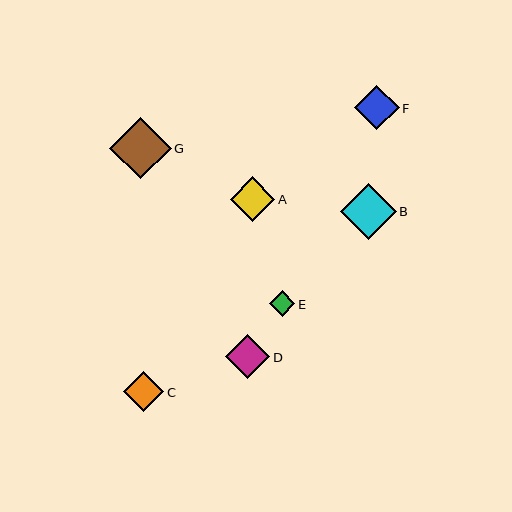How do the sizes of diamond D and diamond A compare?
Diamond D and diamond A are approximately the same size.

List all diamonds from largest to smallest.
From largest to smallest: G, B, D, F, A, C, E.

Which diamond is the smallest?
Diamond E is the smallest with a size of approximately 25 pixels.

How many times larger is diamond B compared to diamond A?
Diamond B is approximately 1.3 times the size of diamond A.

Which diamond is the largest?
Diamond G is the largest with a size of approximately 61 pixels.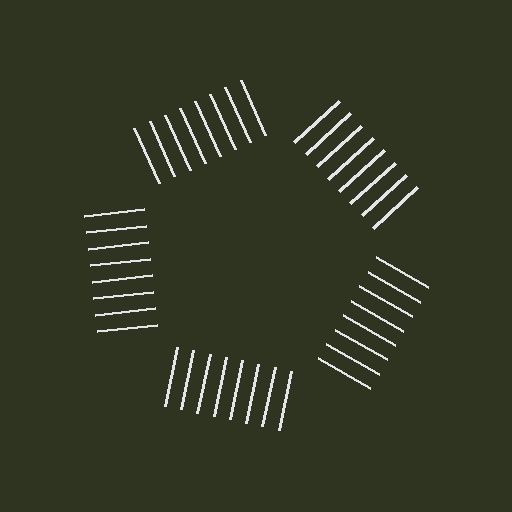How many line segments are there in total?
40 — 8 along each of the 5 edges.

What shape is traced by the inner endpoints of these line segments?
An illusory pentagon — the line segments terminate on its edges but no continuous stroke is drawn.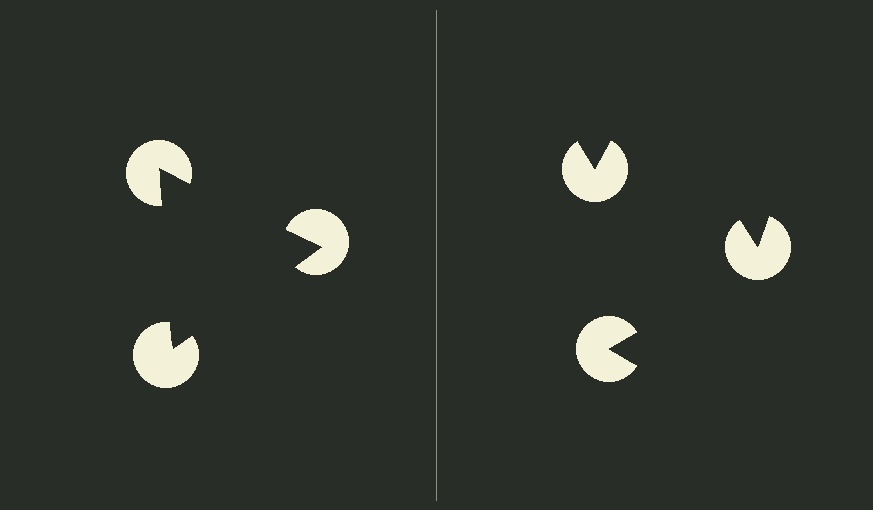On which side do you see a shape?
An illusory triangle appears on the left side. On the right side the wedge cuts are rotated, so no coherent shape forms.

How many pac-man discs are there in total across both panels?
6 — 3 on each side.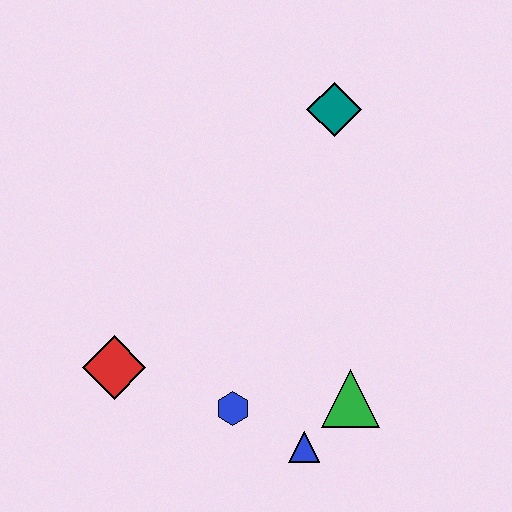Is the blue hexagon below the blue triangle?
No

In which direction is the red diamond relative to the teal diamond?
The red diamond is below the teal diamond.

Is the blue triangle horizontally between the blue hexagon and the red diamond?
No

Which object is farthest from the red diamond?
The teal diamond is farthest from the red diamond.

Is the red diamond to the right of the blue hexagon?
No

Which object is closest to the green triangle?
The blue triangle is closest to the green triangle.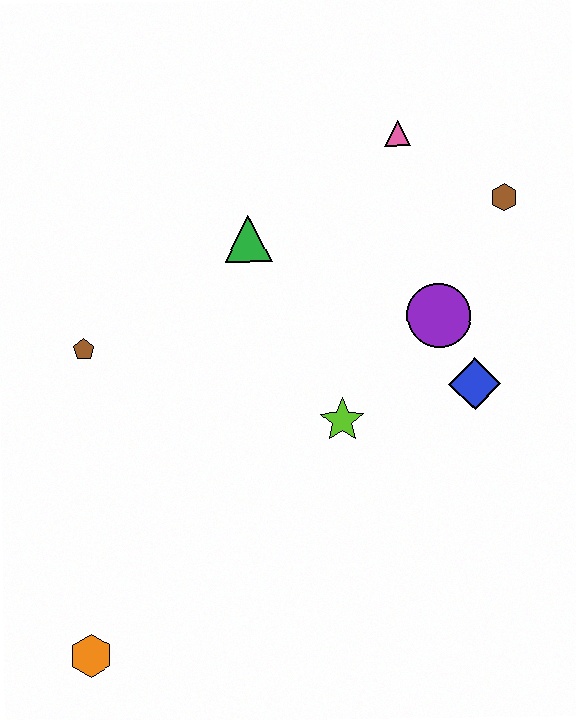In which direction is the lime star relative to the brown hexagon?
The lime star is below the brown hexagon.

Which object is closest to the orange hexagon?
The brown pentagon is closest to the orange hexagon.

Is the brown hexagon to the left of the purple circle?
No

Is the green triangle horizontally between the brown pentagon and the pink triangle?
Yes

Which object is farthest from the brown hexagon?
The orange hexagon is farthest from the brown hexagon.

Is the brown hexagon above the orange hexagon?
Yes